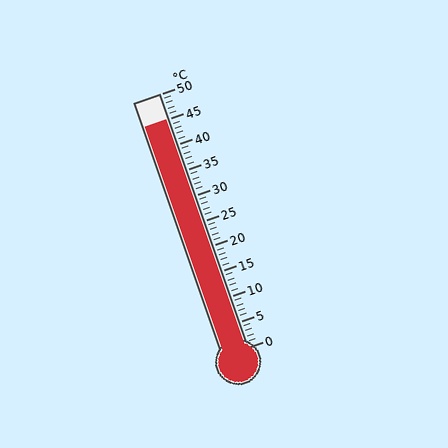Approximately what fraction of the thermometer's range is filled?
The thermometer is filled to approximately 90% of its range.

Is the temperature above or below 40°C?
The temperature is above 40°C.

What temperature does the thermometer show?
The thermometer shows approximately 45°C.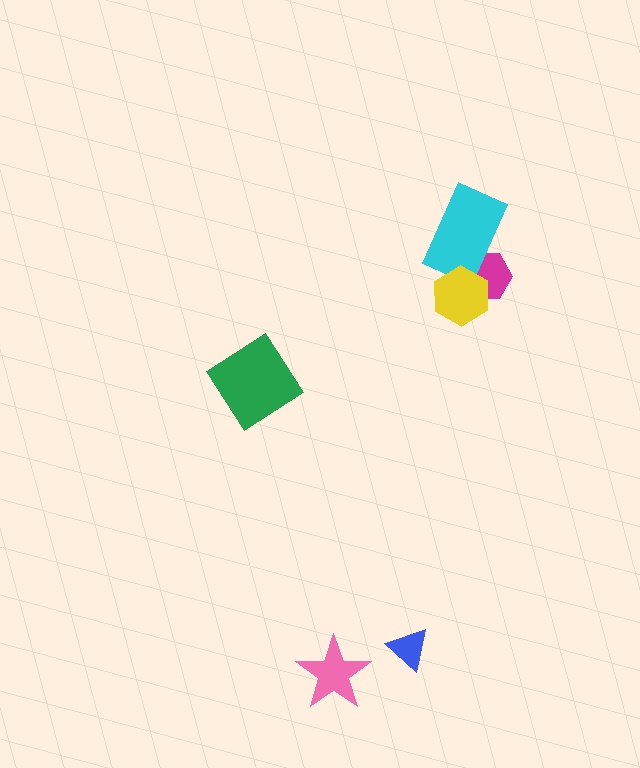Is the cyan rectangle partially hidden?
Yes, it is partially covered by another shape.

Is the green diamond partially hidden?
No, no other shape covers it.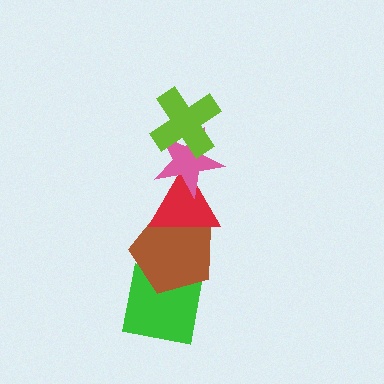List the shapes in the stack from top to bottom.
From top to bottom: the lime cross, the pink star, the red triangle, the brown pentagon, the green square.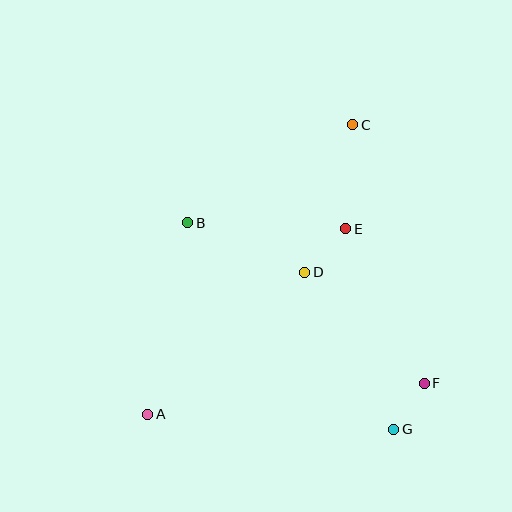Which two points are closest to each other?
Points F and G are closest to each other.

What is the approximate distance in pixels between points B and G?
The distance between B and G is approximately 292 pixels.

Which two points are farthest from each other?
Points A and C are farthest from each other.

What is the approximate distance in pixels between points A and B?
The distance between A and B is approximately 196 pixels.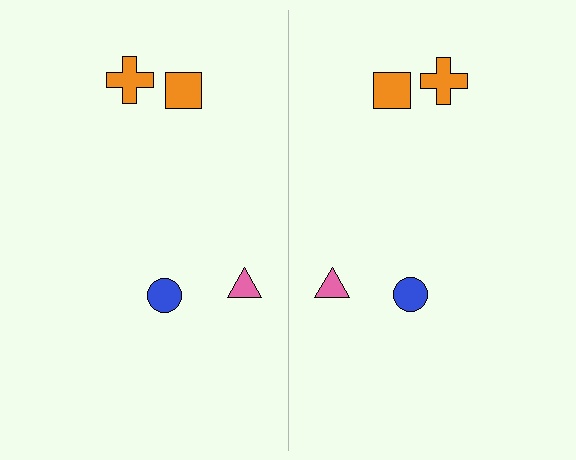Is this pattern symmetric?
Yes, this pattern has bilateral (reflection) symmetry.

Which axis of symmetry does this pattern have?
The pattern has a vertical axis of symmetry running through the center of the image.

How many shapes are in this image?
There are 8 shapes in this image.